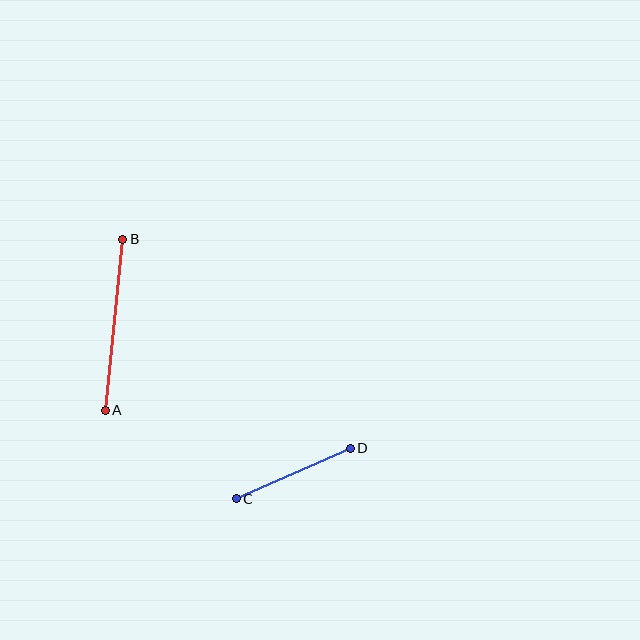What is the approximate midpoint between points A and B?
The midpoint is at approximately (114, 325) pixels.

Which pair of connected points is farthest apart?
Points A and B are farthest apart.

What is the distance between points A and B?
The distance is approximately 172 pixels.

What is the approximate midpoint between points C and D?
The midpoint is at approximately (293, 473) pixels.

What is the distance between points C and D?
The distance is approximately 125 pixels.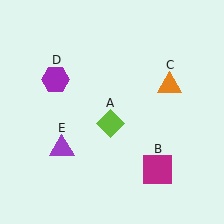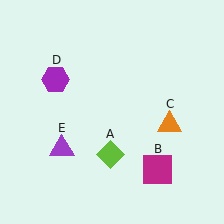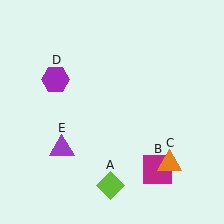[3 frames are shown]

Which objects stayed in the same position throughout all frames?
Magenta square (object B) and purple hexagon (object D) and purple triangle (object E) remained stationary.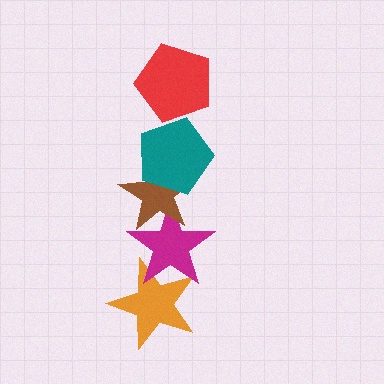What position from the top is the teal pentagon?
The teal pentagon is 2nd from the top.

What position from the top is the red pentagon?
The red pentagon is 1st from the top.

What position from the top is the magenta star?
The magenta star is 4th from the top.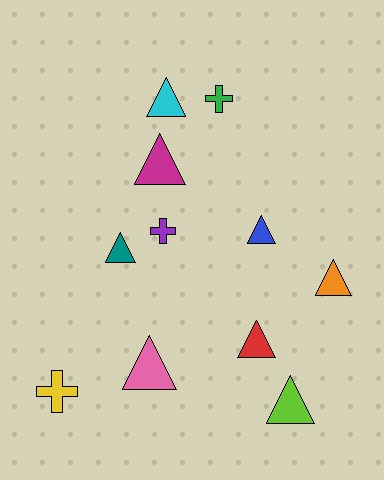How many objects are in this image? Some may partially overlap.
There are 11 objects.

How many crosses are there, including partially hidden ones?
There are 3 crosses.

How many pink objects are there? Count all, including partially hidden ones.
There is 1 pink object.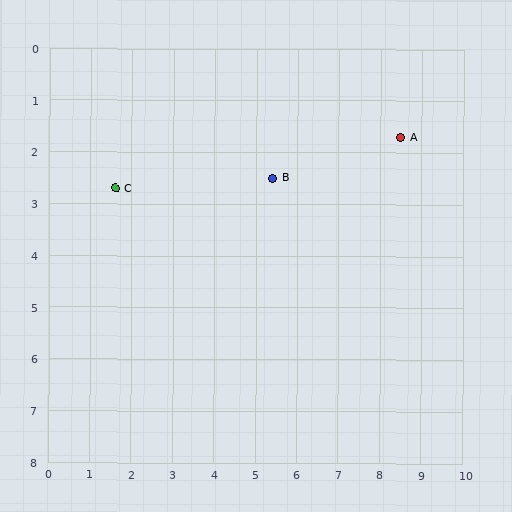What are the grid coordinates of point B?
Point B is at approximately (5.4, 2.5).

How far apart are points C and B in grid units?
Points C and B are about 3.8 grid units apart.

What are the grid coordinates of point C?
Point C is at approximately (1.6, 2.7).